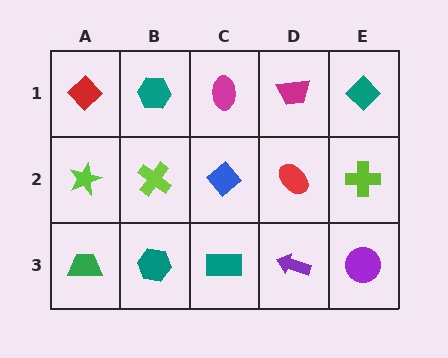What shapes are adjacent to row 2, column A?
A red diamond (row 1, column A), a green trapezoid (row 3, column A), a lime cross (row 2, column B).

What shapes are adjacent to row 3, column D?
A red ellipse (row 2, column D), a teal rectangle (row 3, column C), a purple circle (row 3, column E).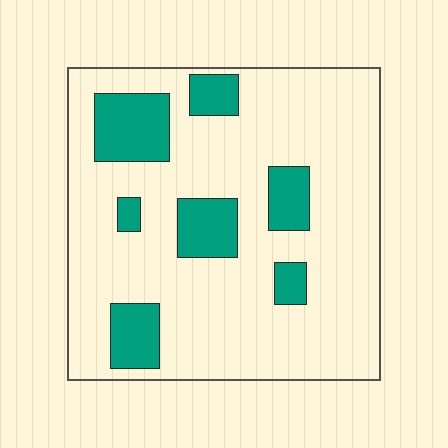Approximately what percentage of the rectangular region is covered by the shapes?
Approximately 20%.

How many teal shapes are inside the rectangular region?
7.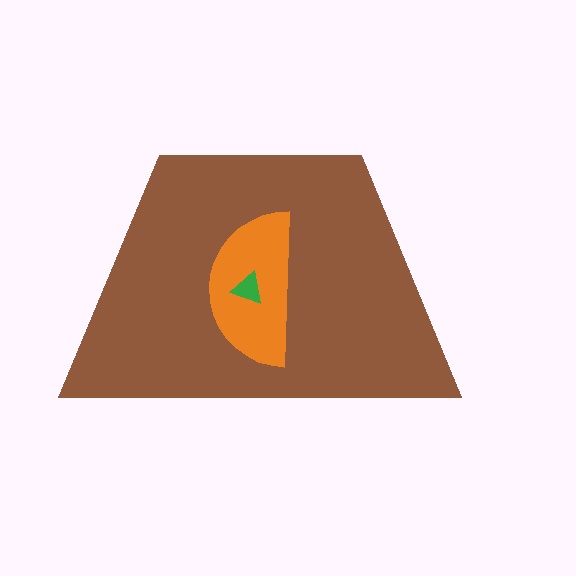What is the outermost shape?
The brown trapezoid.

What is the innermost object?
The green triangle.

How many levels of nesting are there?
3.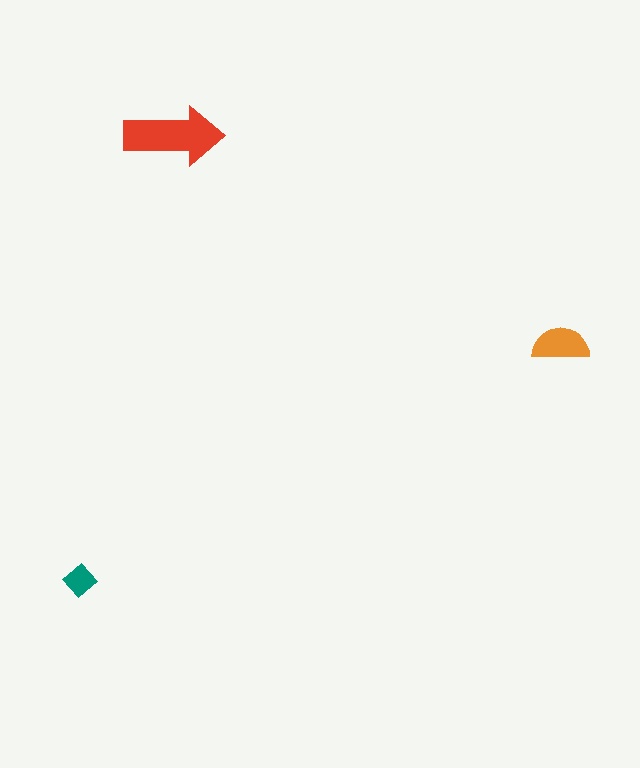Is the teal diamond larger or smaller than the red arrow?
Smaller.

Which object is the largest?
The red arrow.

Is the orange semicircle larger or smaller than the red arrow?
Smaller.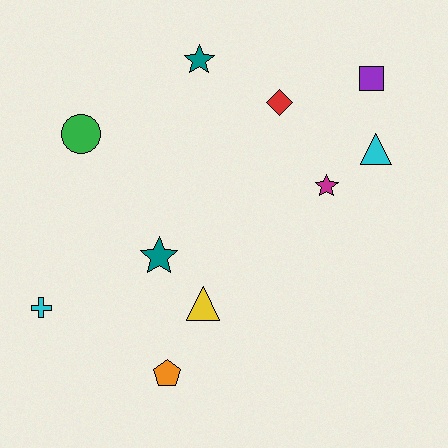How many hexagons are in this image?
There are no hexagons.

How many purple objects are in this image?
There is 1 purple object.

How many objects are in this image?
There are 10 objects.